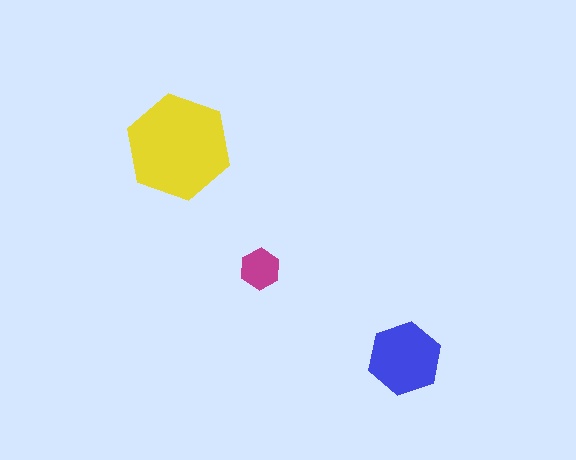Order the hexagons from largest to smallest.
the yellow one, the blue one, the magenta one.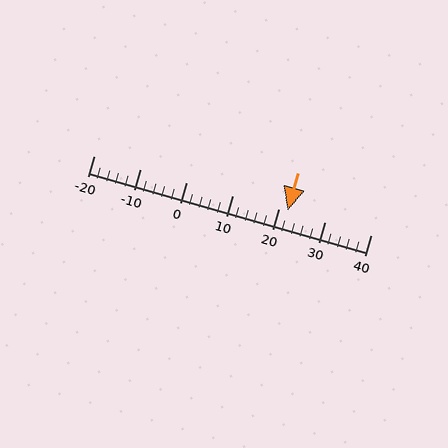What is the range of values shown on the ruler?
The ruler shows values from -20 to 40.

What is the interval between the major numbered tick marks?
The major tick marks are spaced 10 units apart.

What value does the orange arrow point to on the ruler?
The orange arrow points to approximately 22.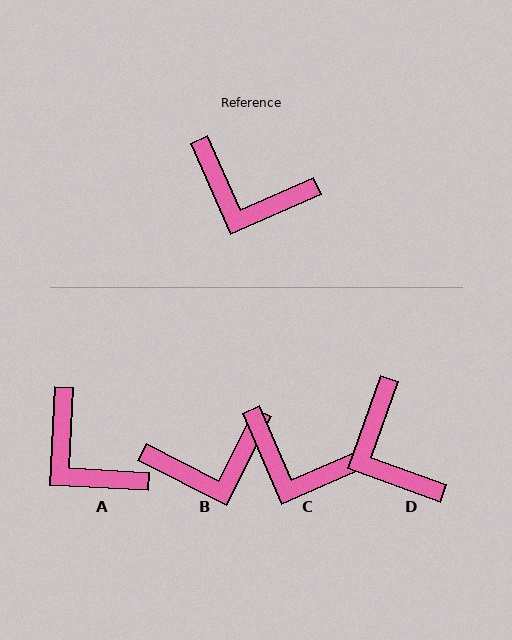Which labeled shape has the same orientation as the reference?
C.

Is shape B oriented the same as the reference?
No, it is off by about 40 degrees.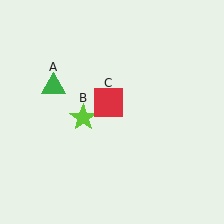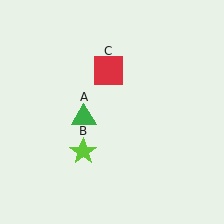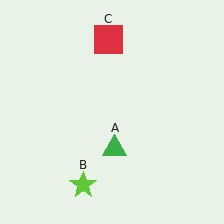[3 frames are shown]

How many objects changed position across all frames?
3 objects changed position: green triangle (object A), lime star (object B), red square (object C).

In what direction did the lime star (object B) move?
The lime star (object B) moved down.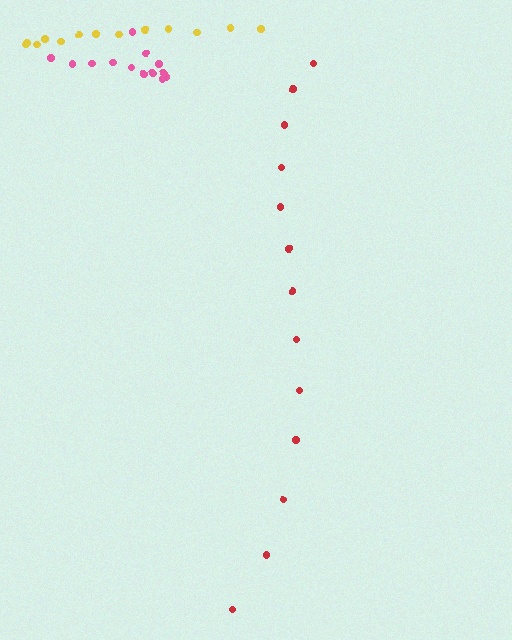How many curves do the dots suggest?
There are 3 distinct paths.